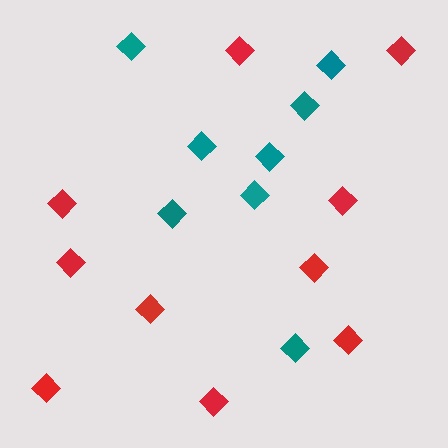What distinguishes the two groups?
There are 2 groups: one group of red diamonds (10) and one group of teal diamonds (8).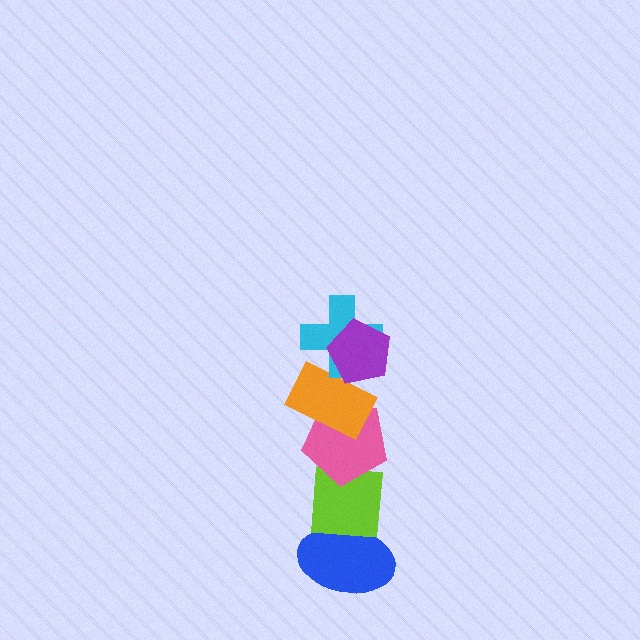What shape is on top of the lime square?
The pink pentagon is on top of the lime square.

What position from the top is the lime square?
The lime square is 5th from the top.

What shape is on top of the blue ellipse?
The lime square is on top of the blue ellipse.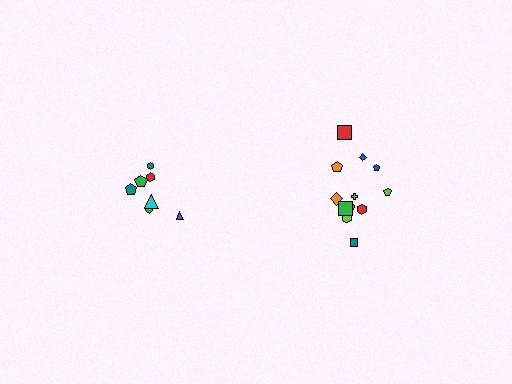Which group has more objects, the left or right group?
The right group.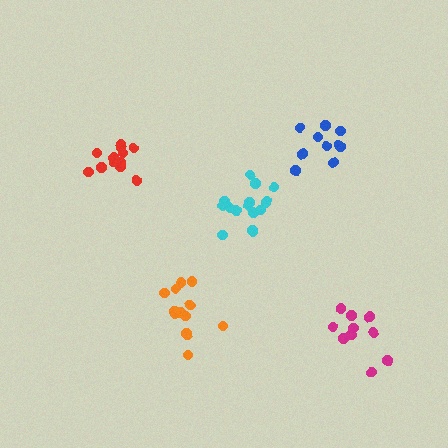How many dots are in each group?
Group 1: 16 dots, Group 2: 10 dots, Group 3: 13 dots, Group 4: 10 dots, Group 5: 13 dots (62 total).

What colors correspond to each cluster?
The clusters are colored: cyan, magenta, red, blue, orange.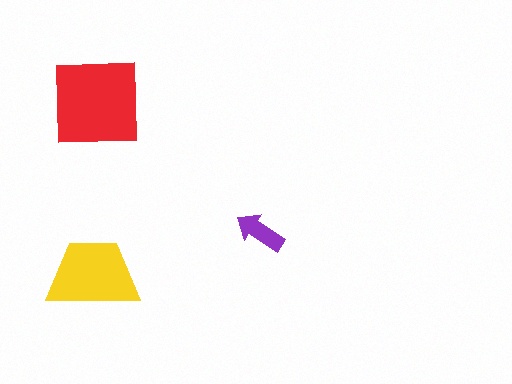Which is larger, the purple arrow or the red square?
The red square.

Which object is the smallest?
The purple arrow.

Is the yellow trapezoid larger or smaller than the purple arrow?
Larger.